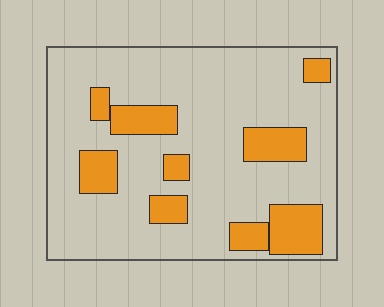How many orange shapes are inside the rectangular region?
9.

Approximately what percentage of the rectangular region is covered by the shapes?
Approximately 20%.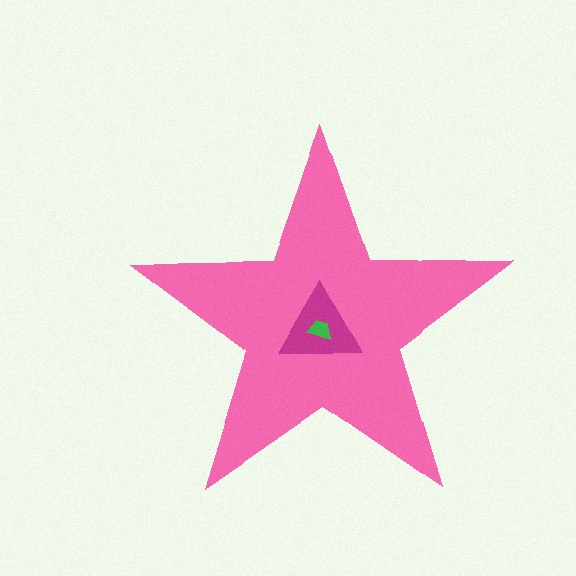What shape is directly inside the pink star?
The magenta triangle.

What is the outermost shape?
The pink star.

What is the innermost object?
The green trapezoid.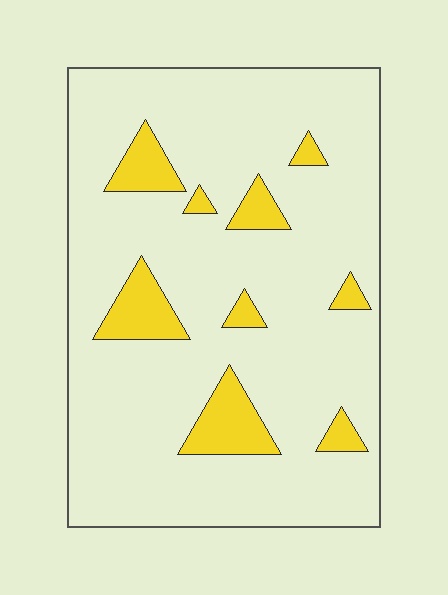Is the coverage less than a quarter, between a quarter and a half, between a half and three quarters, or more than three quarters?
Less than a quarter.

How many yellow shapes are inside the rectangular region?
9.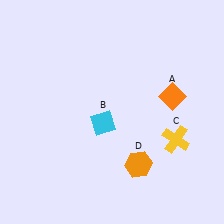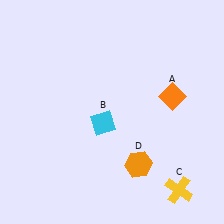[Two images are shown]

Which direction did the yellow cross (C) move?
The yellow cross (C) moved down.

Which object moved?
The yellow cross (C) moved down.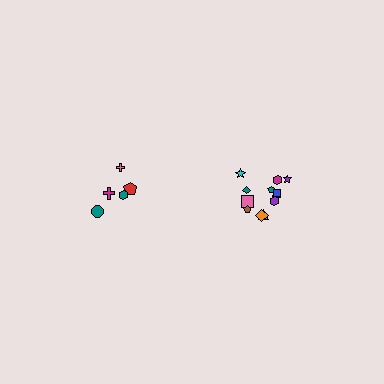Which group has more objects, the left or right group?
The right group.